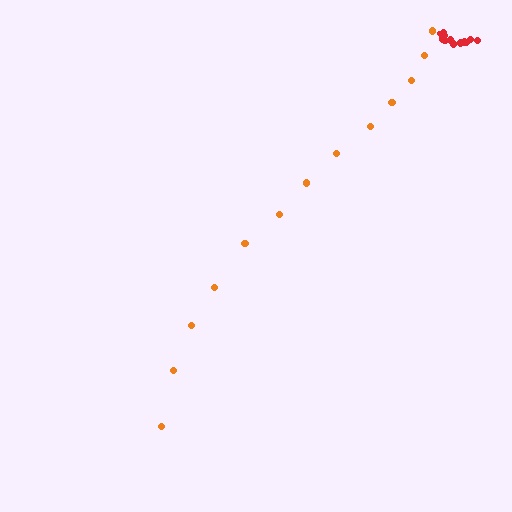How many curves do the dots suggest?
There are 2 distinct paths.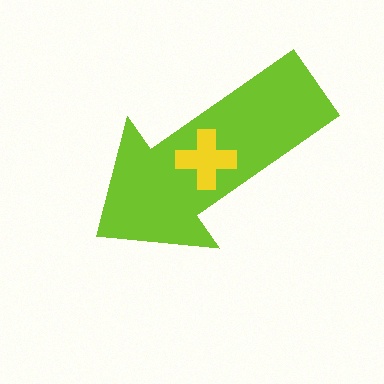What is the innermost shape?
The yellow cross.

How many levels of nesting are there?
2.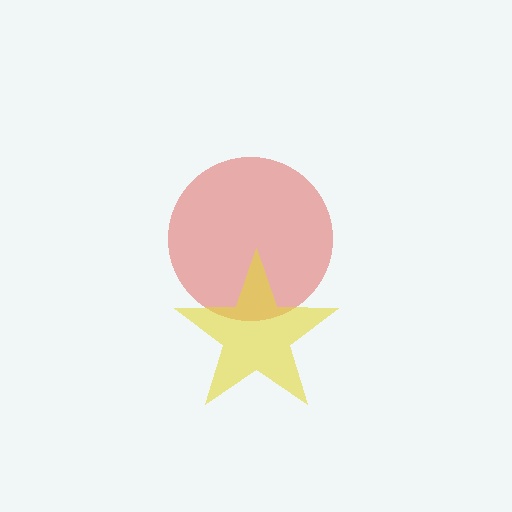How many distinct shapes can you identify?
There are 2 distinct shapes: a red circle, a yellow star.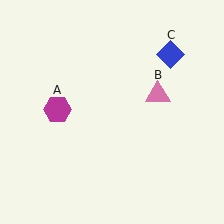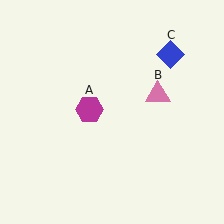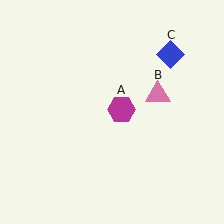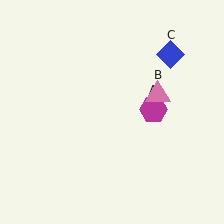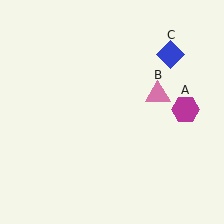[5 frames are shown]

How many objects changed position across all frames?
1 object changed position: magenta hexagon (object A).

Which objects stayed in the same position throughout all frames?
Pink triangle (object B) and blue diamond (object C) remained stationary.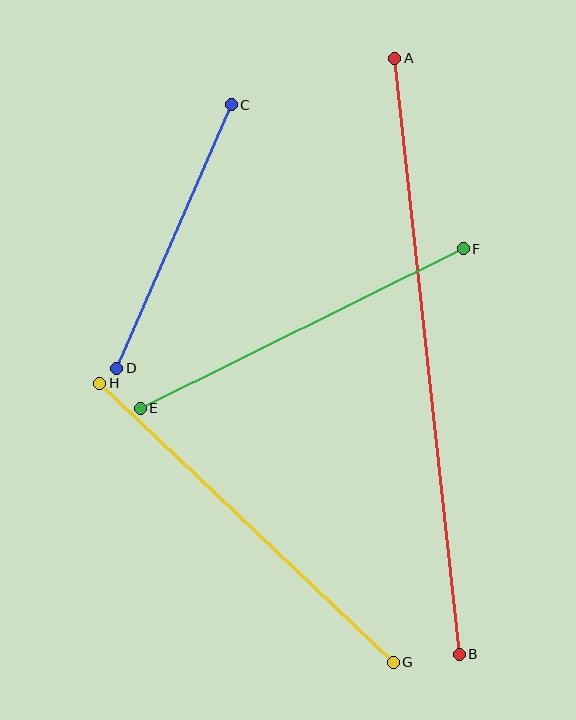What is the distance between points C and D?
The distance is approximately 288 pixels.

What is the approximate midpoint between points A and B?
The midpoint is at approximately (427, 356) pixels.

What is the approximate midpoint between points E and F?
The midpoint is at approximately (302, 329) pixels.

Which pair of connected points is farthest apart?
Points A and B are farthest apart.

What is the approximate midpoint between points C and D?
The midpoint is at approximately (174, 237) pixels.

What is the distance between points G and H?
The distance is approximately 405 pixels.